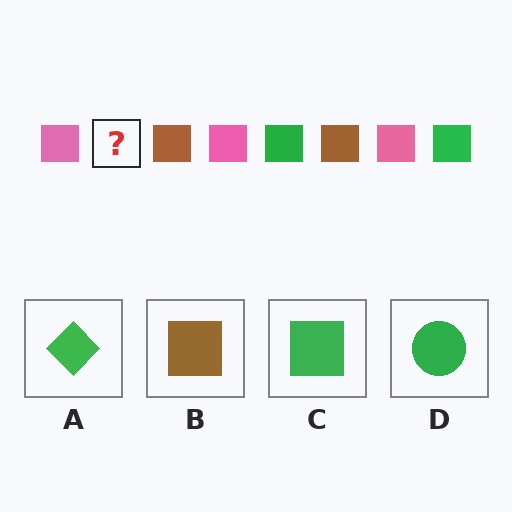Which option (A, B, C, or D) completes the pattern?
C.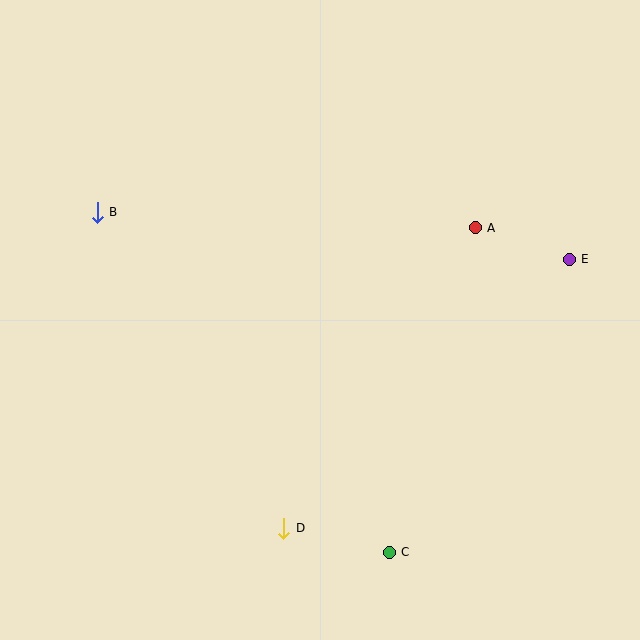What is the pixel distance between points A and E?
The distance between A and E is 99 pixels.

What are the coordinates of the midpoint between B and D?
The midpoint between B and D is at (191, 370).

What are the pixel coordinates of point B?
Point B is at (97, 212).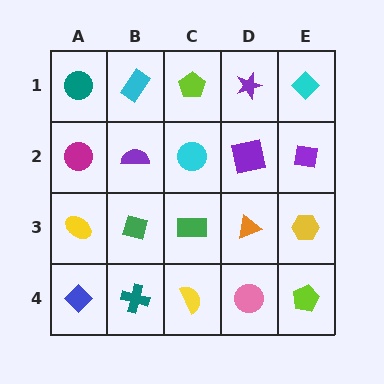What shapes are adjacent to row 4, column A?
A yellow ellipse (row 3, column A), a teal cross (row 4, column B).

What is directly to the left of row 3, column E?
An orange triangle.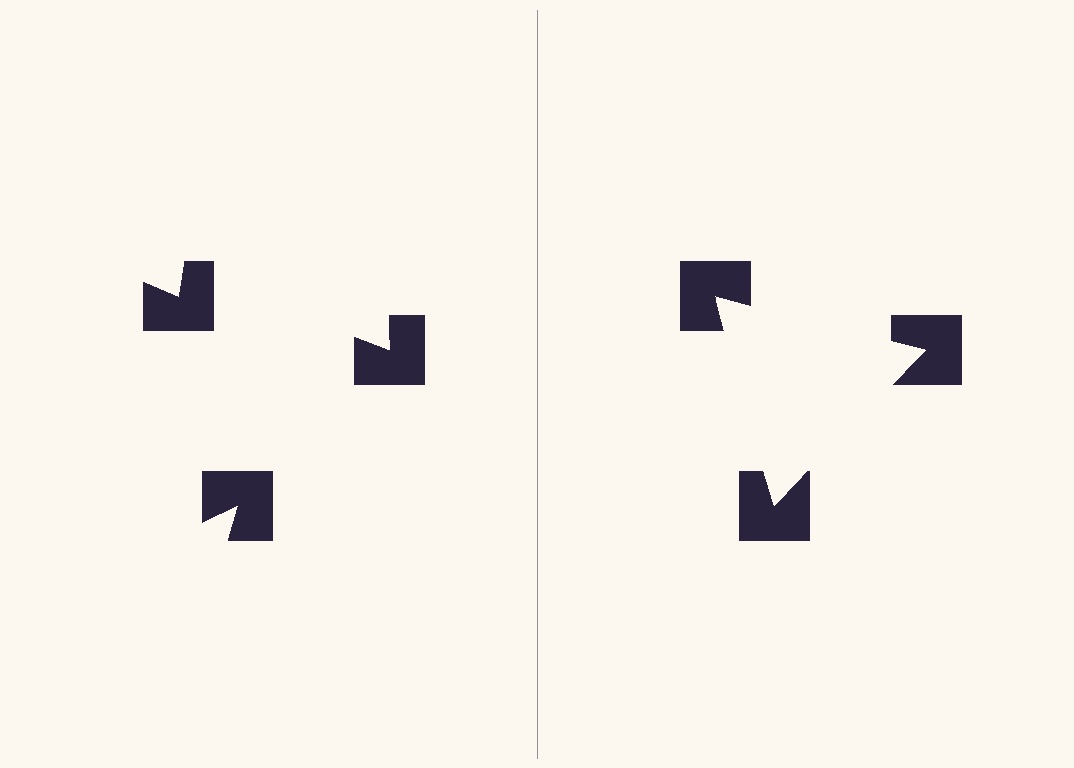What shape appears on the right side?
An illusory triangle.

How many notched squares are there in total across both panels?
6 — 3 on each side.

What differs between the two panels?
The notched squares are positioned identically on both sides; only the wedge orientations differ. On the right they align to a triangle; on the left they are misaligned.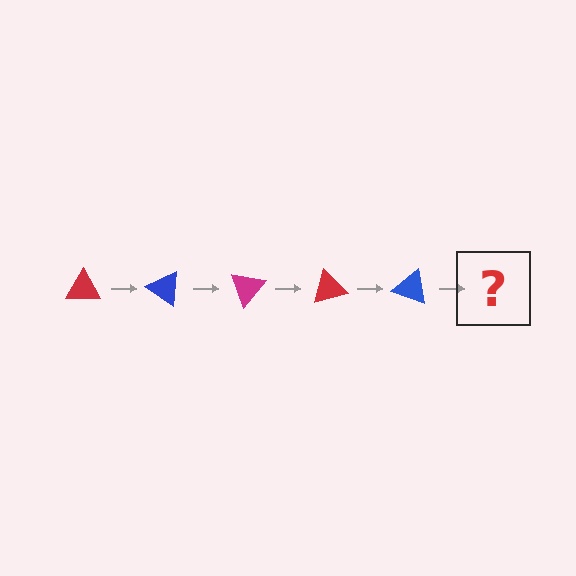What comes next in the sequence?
The next element should be a magenta triangle, rotated 175 degrees from the start.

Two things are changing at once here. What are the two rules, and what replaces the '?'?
The two rules are that it rotates 35 degrees each step and the color cycles through red, blue, and magenta. The '?' should be a magenta triangle, rotated 175 degrees from the start.